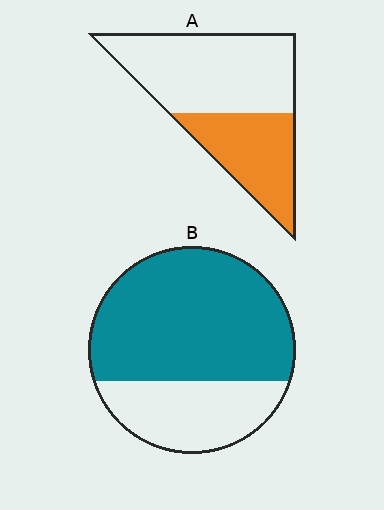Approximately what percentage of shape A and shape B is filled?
A is approximately 40% and B is approximately 70%.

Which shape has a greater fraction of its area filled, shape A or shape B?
Shape B.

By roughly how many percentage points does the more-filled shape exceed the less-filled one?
By roughly 30 percentage points (B over A).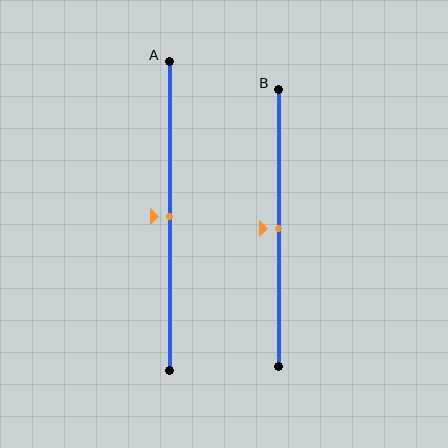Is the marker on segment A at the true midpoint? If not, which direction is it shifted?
Yes, the marker on segment A is at the true midpoint.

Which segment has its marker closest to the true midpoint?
Segment A has its marker closest to the true midpoint.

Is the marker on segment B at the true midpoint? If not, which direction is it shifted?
Yes, the marker on segment B is at the true midpoint.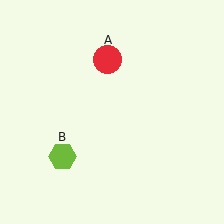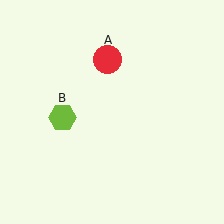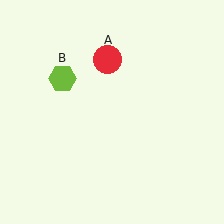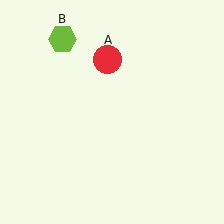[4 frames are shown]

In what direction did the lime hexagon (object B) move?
The lime hexagon (object B) moved up.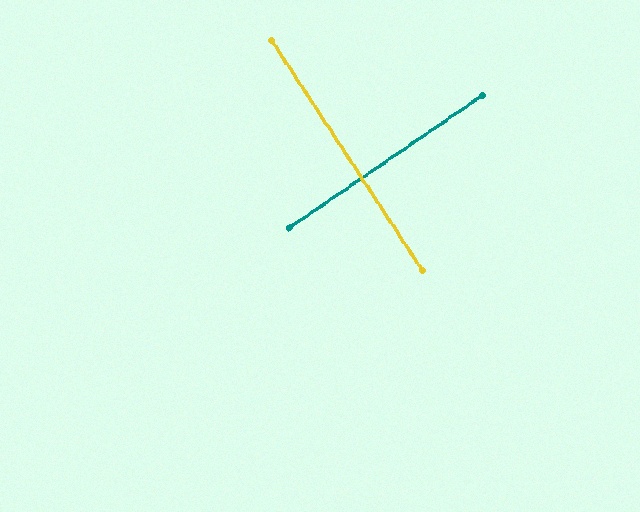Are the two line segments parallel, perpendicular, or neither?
Perpendicular — they meet at approximately 89°.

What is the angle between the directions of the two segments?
Approximately 89 degrees.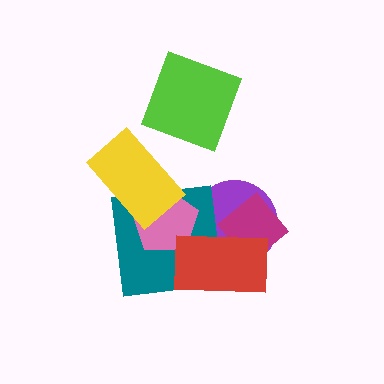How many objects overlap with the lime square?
0 objects overlap with the lime square.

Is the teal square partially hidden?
Yes, it is partially covered by another shape.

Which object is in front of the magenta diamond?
The red rectangle is in front of the magenta diamond.